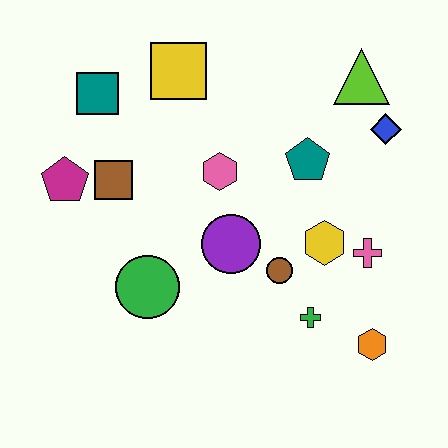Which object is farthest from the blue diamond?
The magenta pentagon is farthest from the blue diamond.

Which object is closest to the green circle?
The purple circle is closest to the green circle.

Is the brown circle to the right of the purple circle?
Yes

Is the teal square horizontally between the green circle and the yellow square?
No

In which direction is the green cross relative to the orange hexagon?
The green cross is to the left of the orange hexagon.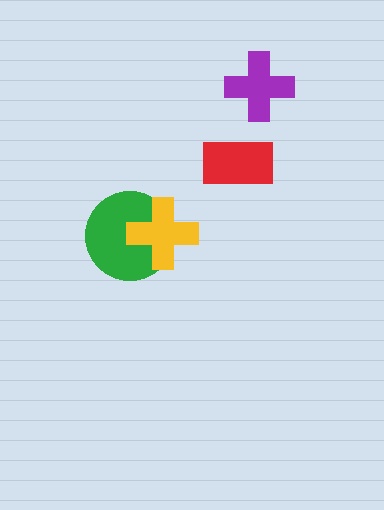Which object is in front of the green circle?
The yellow cross is in front of the green circle.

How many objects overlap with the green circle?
1 object overlaps with the green circle.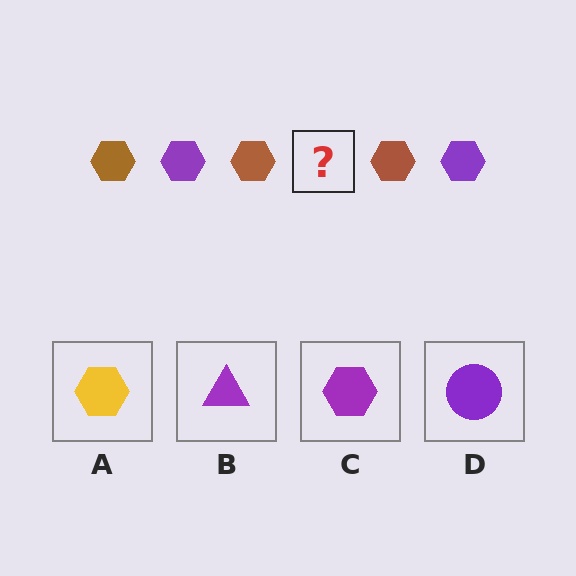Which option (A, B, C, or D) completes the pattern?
C.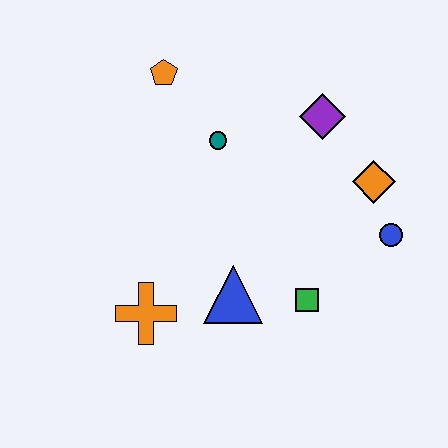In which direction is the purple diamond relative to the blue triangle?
The purple diamond is above the blue triangle.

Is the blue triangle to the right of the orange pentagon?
Yes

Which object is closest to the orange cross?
The blue triangle is closest to the orange cross.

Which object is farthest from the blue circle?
The orange pentagon is farthest from the blue circle.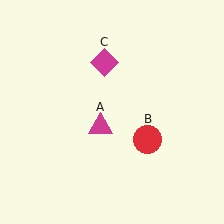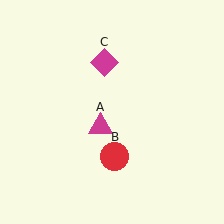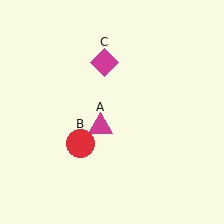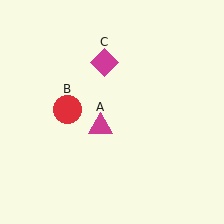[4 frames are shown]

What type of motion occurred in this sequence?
The red circle (object B) rotated clockwise around the center of the scene.